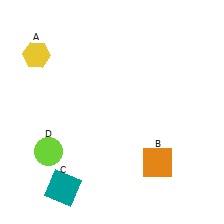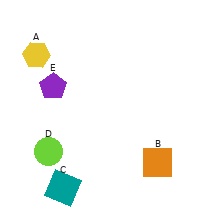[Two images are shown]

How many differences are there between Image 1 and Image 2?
There is 1 difference between the two images.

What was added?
A purple pentagon (E) was added in Image 2.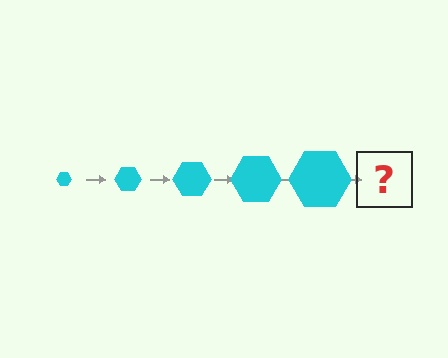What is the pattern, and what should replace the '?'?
The pattern is that the hexagon gets progressively larger each step. The '?' should be a cyan hexagon, larger than the previous one.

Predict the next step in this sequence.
The next step is a cyan hexagon, larger than the previous one.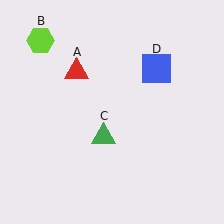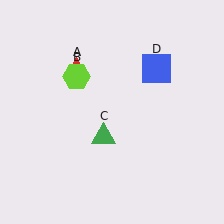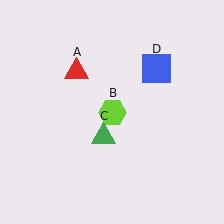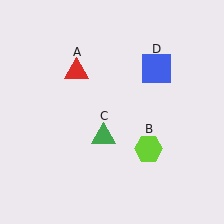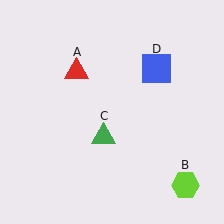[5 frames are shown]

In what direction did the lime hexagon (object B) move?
The lime hexagon (object B) moved down and to the right.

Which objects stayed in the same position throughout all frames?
Red triangle (object A) and green triangle (object C) and blue square (object D) remained stationary.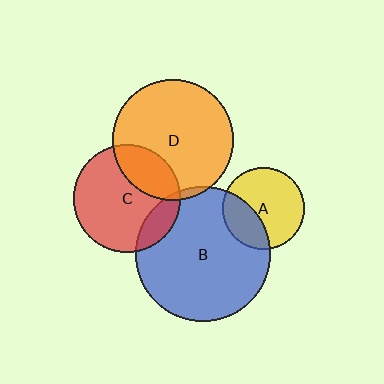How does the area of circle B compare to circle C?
Approximately 1.6 times.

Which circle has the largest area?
Circle B (blue).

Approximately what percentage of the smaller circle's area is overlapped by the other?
Approximately 30%.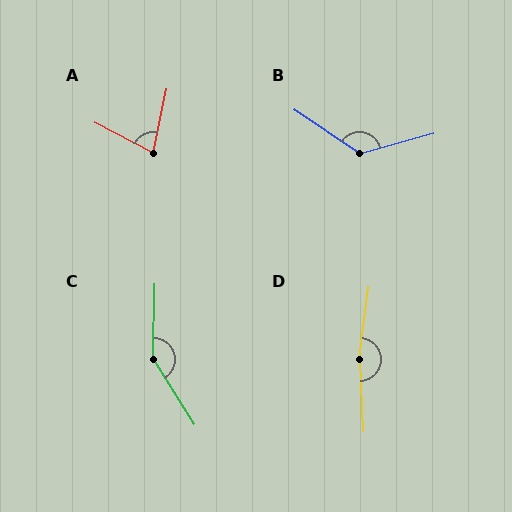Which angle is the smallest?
A, at approximately 75 degrees.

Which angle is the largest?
D, at approximately 169 degrees.